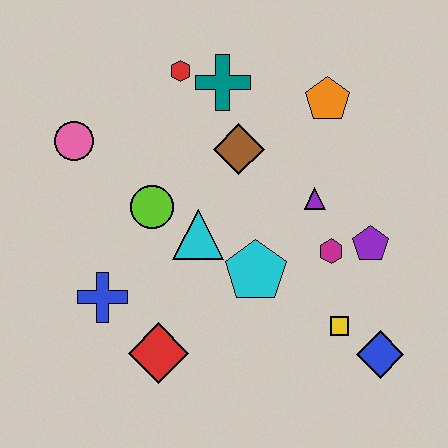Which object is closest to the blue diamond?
The yellow square is closest to the blue diamond.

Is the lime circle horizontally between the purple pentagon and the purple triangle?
No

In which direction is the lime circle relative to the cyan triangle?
The lime circle is to the left of the cyan triangle.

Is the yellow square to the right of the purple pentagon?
No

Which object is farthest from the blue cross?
The orange pentagon is farthest from the blue cross.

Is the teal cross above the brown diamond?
Yes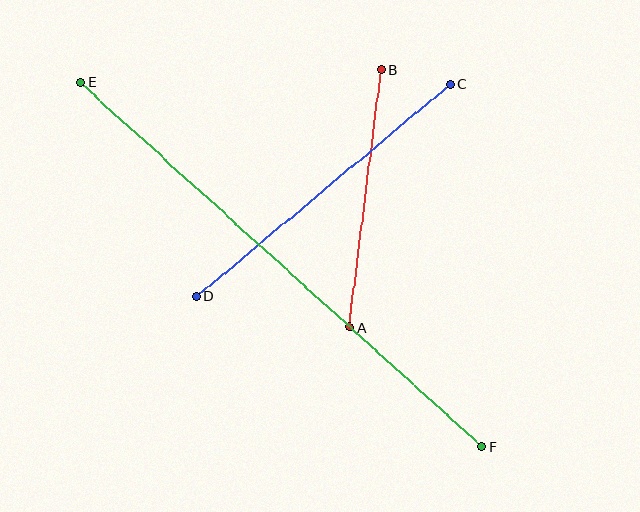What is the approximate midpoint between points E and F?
The midpoint is at approximately (281, 264) pixels.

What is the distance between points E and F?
The distance is approximately 542 pixels.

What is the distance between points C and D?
The distance is approximately 330 pixels.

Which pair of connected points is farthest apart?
Points E and F are farthest apart.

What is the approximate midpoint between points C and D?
The midpoint is at approximately (323, 190) pixels.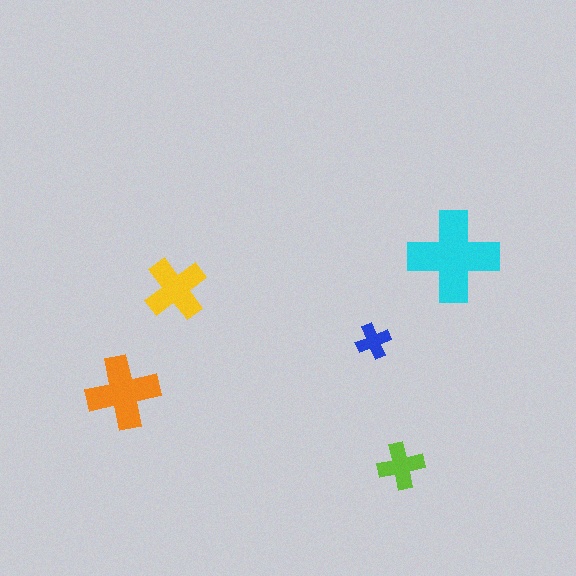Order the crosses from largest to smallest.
the cyan one, the orange one, the yellow one, the lime one, the blue one.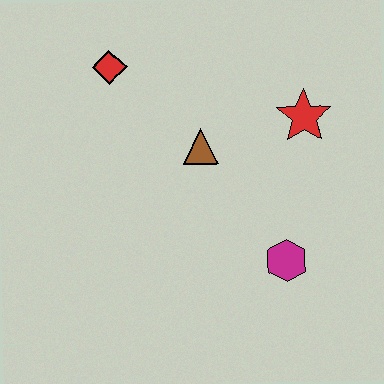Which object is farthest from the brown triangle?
The magenta hexagon is farthest from the brown triangle.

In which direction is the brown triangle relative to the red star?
The brown triangle is to the left of the red star.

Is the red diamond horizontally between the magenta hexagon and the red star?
No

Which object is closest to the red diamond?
The brown triangle is closest to the red diamond.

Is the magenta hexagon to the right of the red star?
No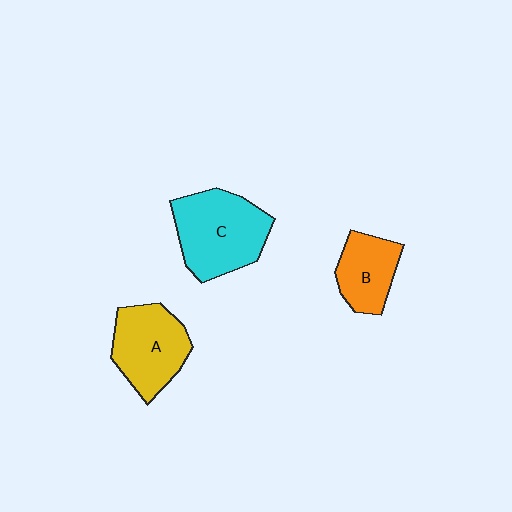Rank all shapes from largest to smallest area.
From largest to smallest: C (cyan), A (yellow), B (orange).